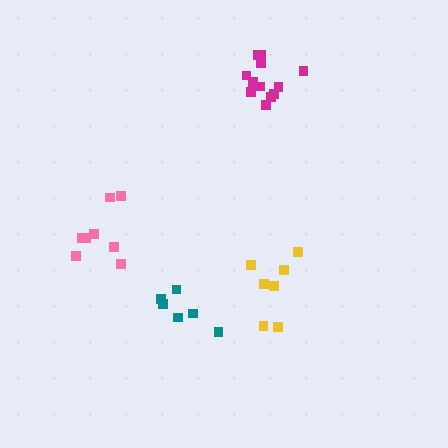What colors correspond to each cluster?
The clusters are colored: pink, magenta, teal, yellow.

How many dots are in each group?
Group 1: 8 dots, Group 2: 12 dots, Group 3: 6 dots, Group 4: 7 dots (33 total).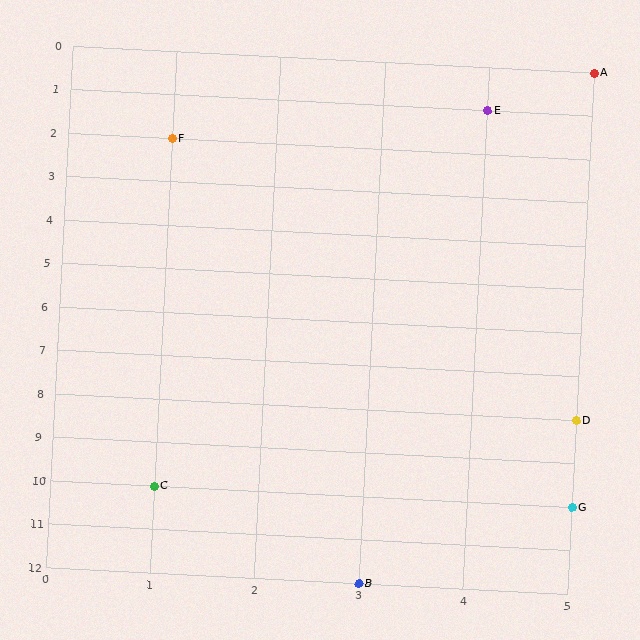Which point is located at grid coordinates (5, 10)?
Point G is at (5, 10).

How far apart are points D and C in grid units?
Points D and C are 4 columns and 2 rows apart (about 4.5 grid units diagonally).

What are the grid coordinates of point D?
Point D is at grid coordinates (5, 8).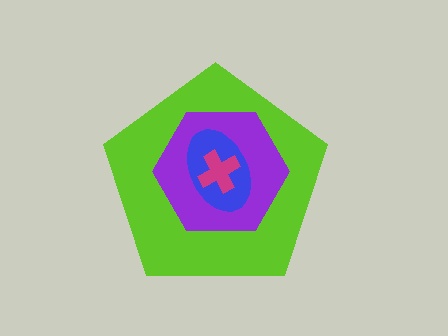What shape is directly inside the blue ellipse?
The magenta cross.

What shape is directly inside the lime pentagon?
The purple hexagon.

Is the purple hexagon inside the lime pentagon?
Yes.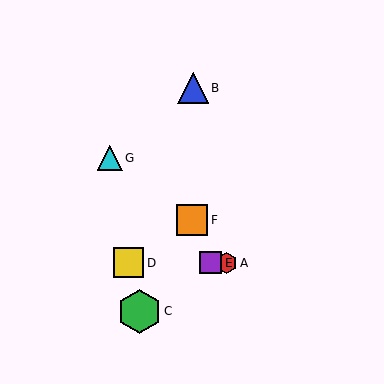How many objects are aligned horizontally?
3 objects (A, D, E) are aligned horizontally.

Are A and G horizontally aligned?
No, A is at y≈263 and G is at y≈158.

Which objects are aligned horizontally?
Objects A, D, E are aligned horizontally.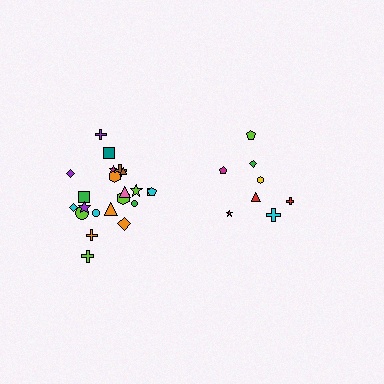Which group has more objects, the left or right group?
The left group.